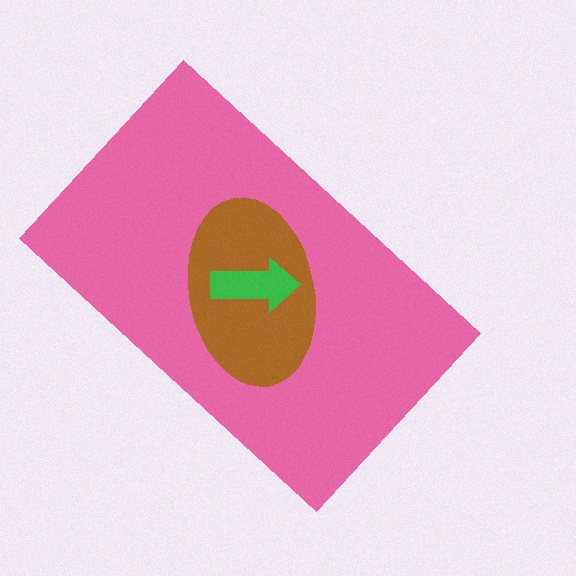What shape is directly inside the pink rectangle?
The brown ellipse.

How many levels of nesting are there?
3.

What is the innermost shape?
The green arrow.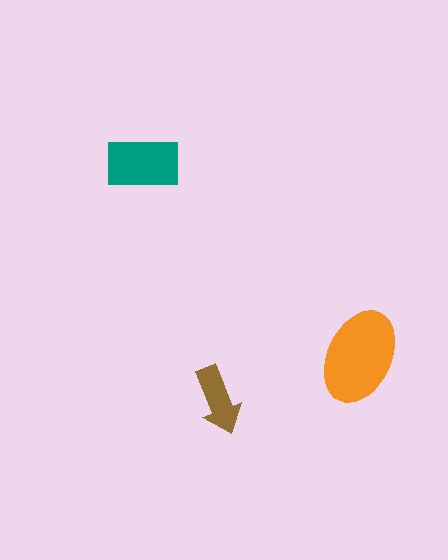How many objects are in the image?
There are 3 objects in the image.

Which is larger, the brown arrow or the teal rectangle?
The teal rectangle.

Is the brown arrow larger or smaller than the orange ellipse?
Smaller.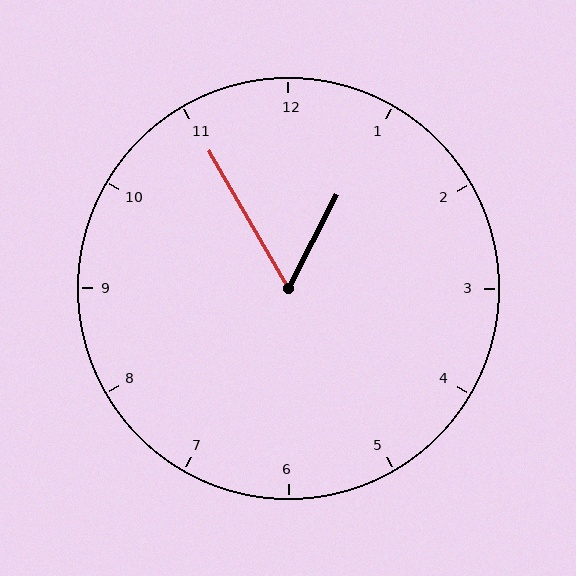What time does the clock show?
12:55.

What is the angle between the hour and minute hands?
Approximately 58 degrees.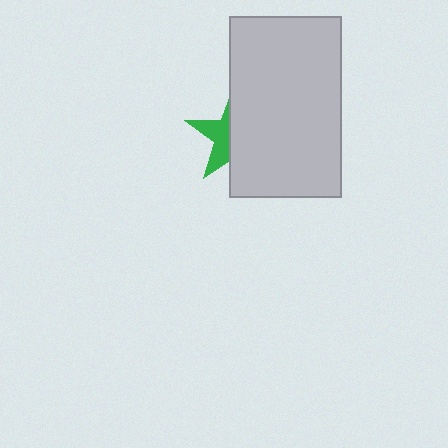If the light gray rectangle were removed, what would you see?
You would see the complete green star.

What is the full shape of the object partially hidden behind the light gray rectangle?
The partially hidden object is a green star.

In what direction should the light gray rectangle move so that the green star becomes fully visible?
The light gray rectangle should move right. That is the shortest direction to clear the overlap and leave the green star fully visible.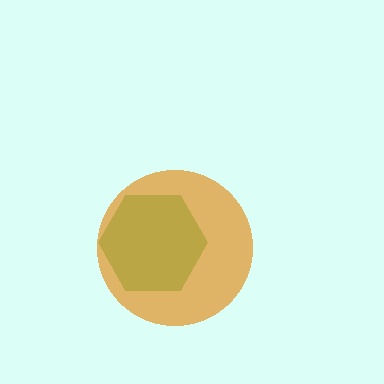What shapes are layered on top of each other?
The layered shapes are: a green hexagon, an orange circle.